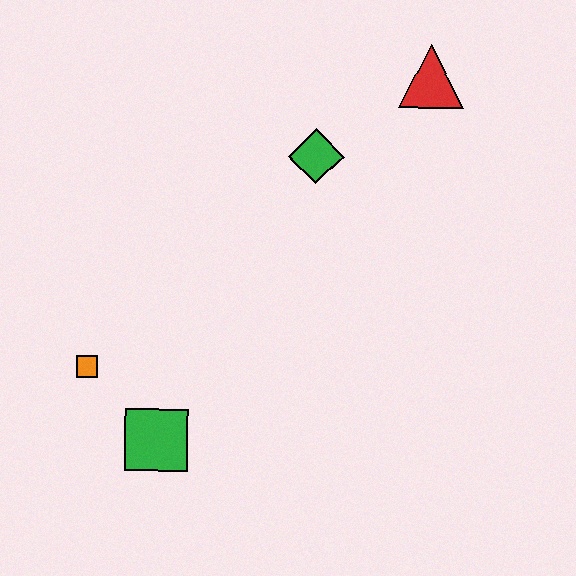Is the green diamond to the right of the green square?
Yes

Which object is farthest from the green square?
The red triangle is farthest from the green square.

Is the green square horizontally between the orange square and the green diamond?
Yes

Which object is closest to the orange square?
The green square is closest to the orange square.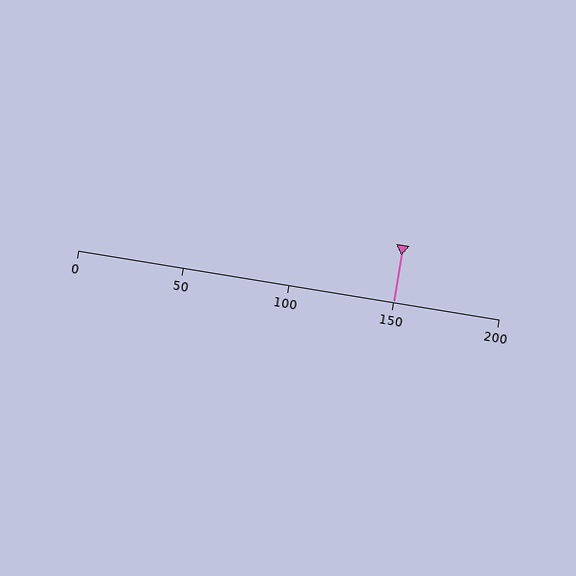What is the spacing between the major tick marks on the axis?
The major ticks are spaced 50 apart.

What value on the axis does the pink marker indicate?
The marker indicates approximately 150.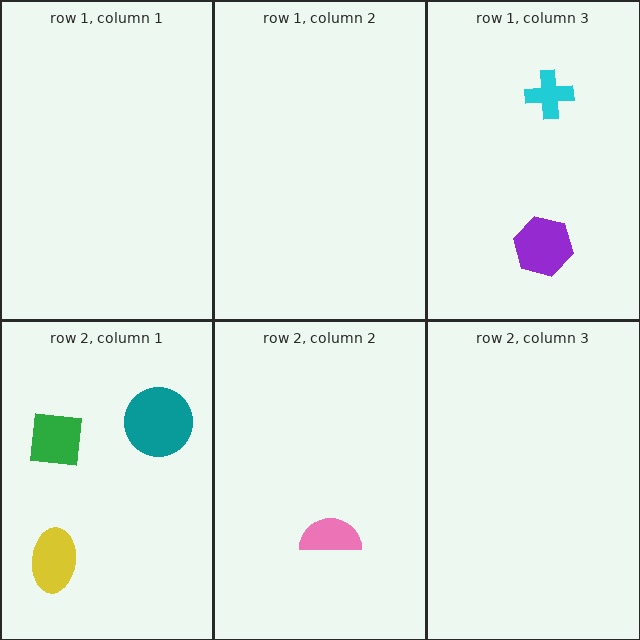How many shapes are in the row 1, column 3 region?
2.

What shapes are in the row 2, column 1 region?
The teal circle, the yellow ellipse, the green square.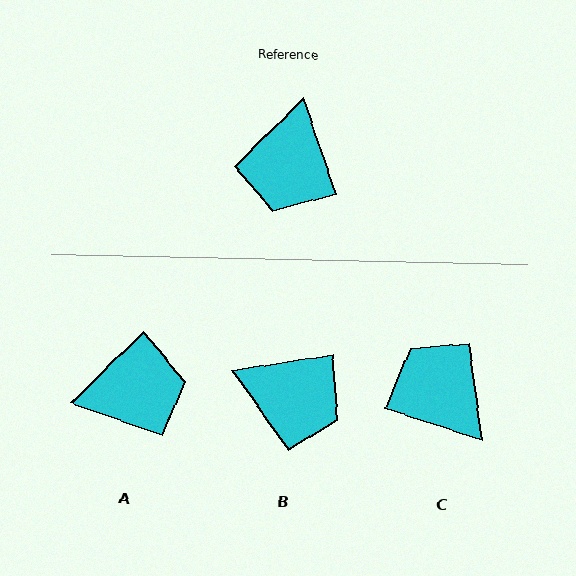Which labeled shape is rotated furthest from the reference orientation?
C, about 127 degrees away.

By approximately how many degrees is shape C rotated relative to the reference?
Approximately 127 degrees clockwise.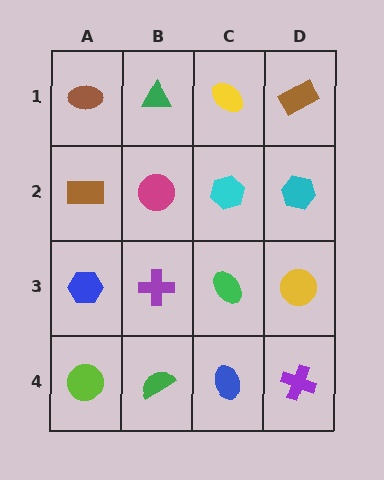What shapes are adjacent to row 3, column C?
A cyan hexagon (row 2, column C), a blue ellipse (row 4, column C), a purple cross (row 3, column B), a yellow circle (row 3, column D).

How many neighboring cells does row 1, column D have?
2.